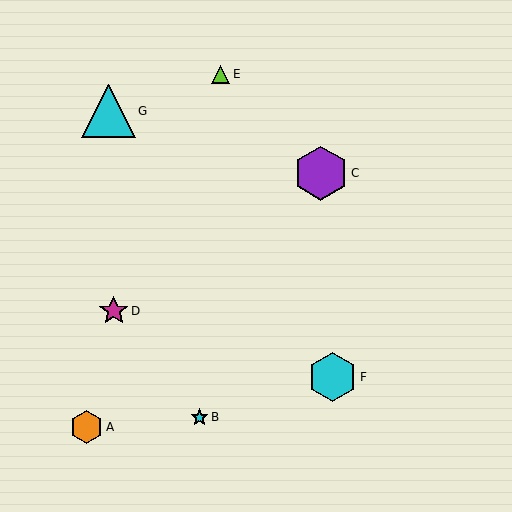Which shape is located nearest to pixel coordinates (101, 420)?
The orange hexagon (labeled A) at (87, 427) is nearest to that location.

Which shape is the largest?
The purple hexagon (labeled C) is the largest.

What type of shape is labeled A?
Shape A is an orange hexagon.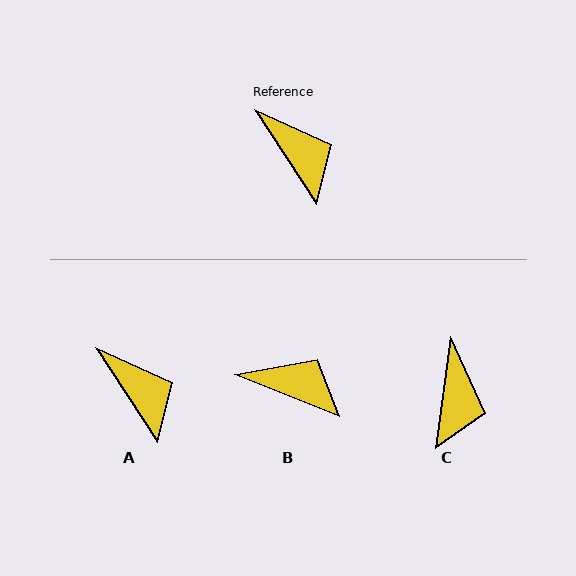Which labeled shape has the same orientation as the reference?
A.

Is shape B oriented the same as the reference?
No, it is off by about 35 degrees.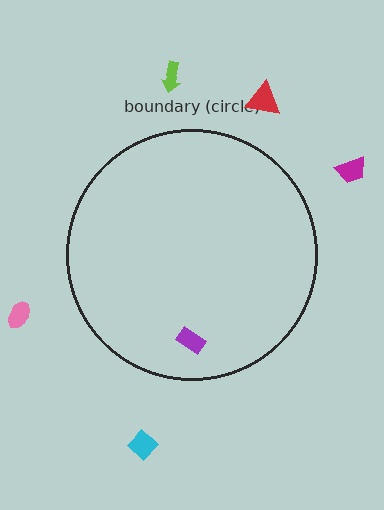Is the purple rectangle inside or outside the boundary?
Inside.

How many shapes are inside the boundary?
1 inside, 5 outside.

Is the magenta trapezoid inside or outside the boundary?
Outside.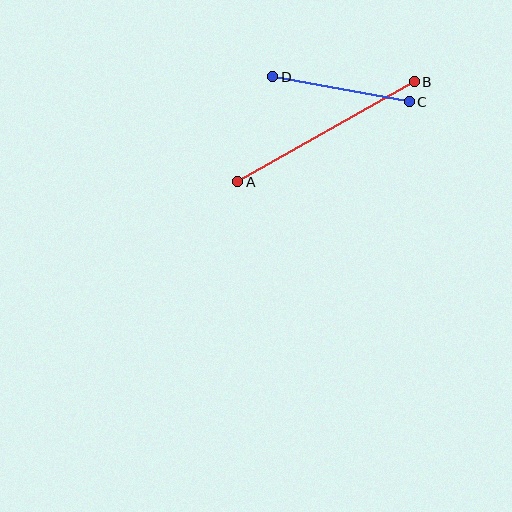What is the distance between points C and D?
The distance is approximately 139 pixels.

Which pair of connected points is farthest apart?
Points A and B are farthest apart.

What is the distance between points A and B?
The distance is approximately 203 pixels.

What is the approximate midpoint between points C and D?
The midpoint is at approximately (341, 89) pixels.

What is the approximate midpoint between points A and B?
The midpoint is at approximately (326, 132) pixels.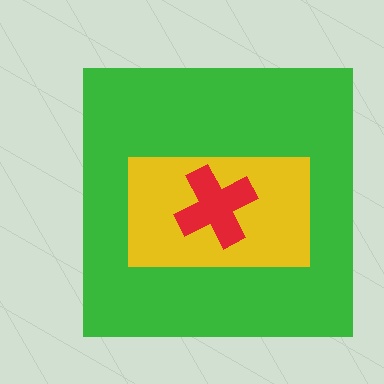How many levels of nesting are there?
3.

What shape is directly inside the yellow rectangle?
The red cross.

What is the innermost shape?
The red cross.